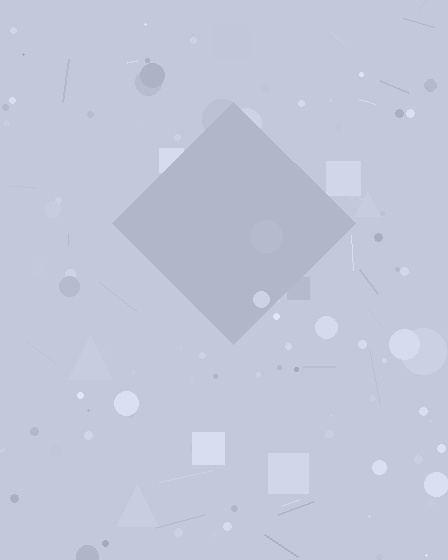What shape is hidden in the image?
A diamond is hidden in the image.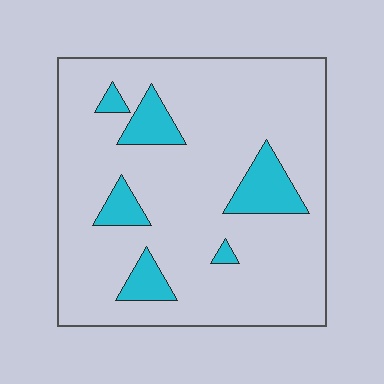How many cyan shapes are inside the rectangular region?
6.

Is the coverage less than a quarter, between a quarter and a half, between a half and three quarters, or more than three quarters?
Less than a quarter.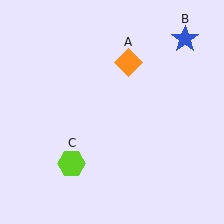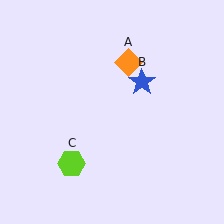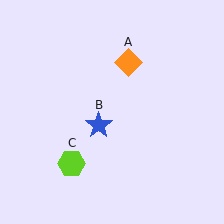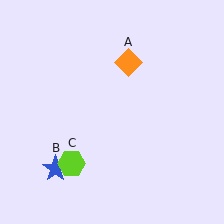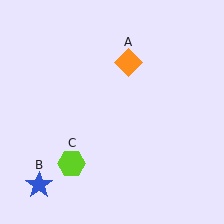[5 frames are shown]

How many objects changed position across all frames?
1 object changed position: blue star (object B).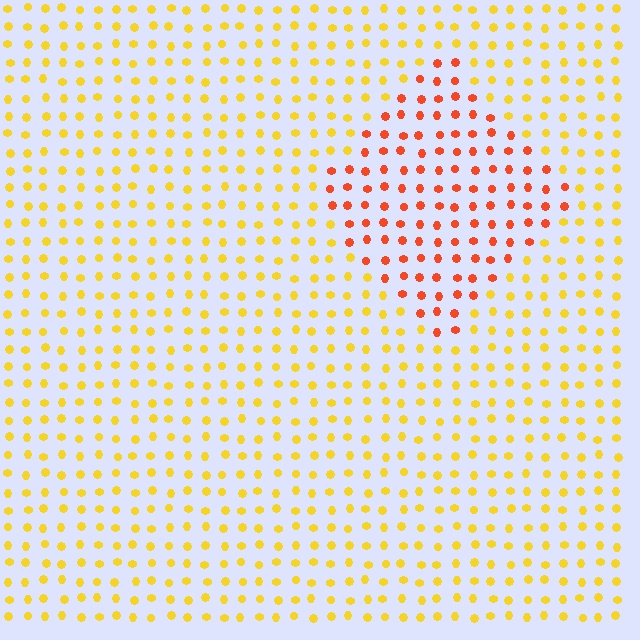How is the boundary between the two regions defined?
The boundary is defined purely by a slight shift in hue (about 41 degrees). Spacing, size, and orientation are identical on both sides.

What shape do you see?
I see a diamond.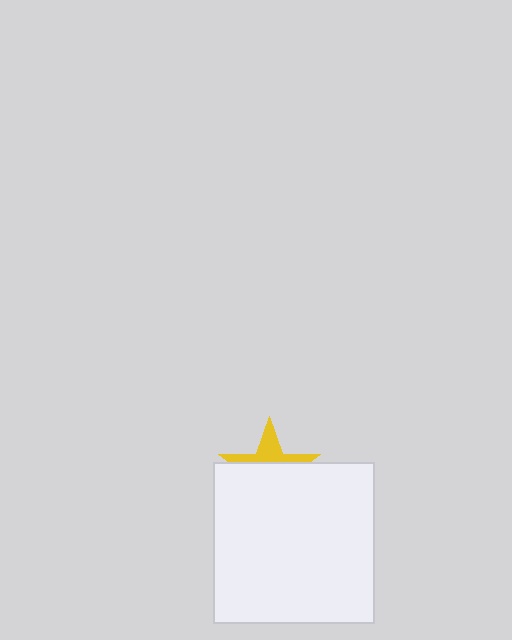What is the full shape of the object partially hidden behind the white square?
The partially hidden object is a yellow star.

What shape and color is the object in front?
The object in front is a white square.